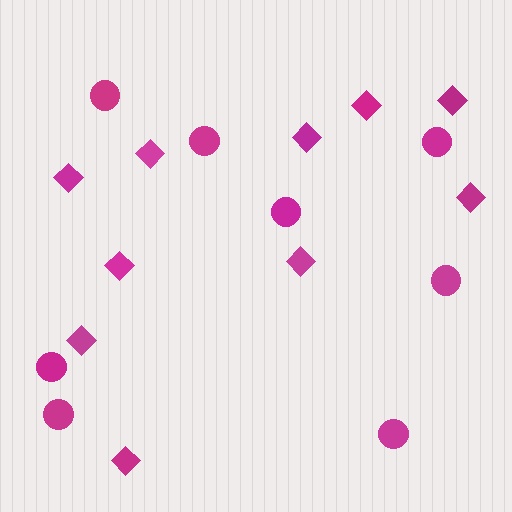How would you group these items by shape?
There are 2 groups: one group of diamonds (10) and one group of circles (8).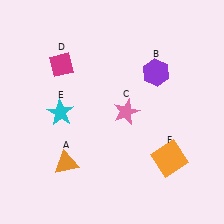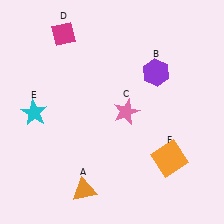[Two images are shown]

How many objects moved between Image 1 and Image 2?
3 objects moved between the two images.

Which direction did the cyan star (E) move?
The cyan star (E) moved left.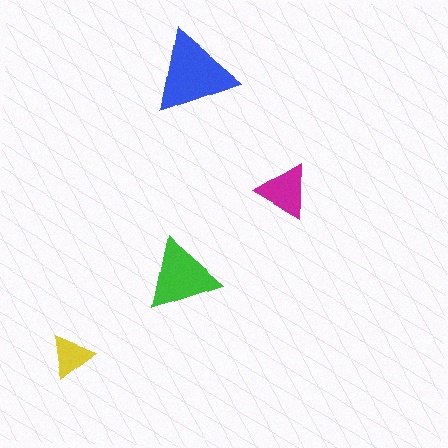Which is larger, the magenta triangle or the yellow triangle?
The magenta one.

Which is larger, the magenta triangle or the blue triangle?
The blue one.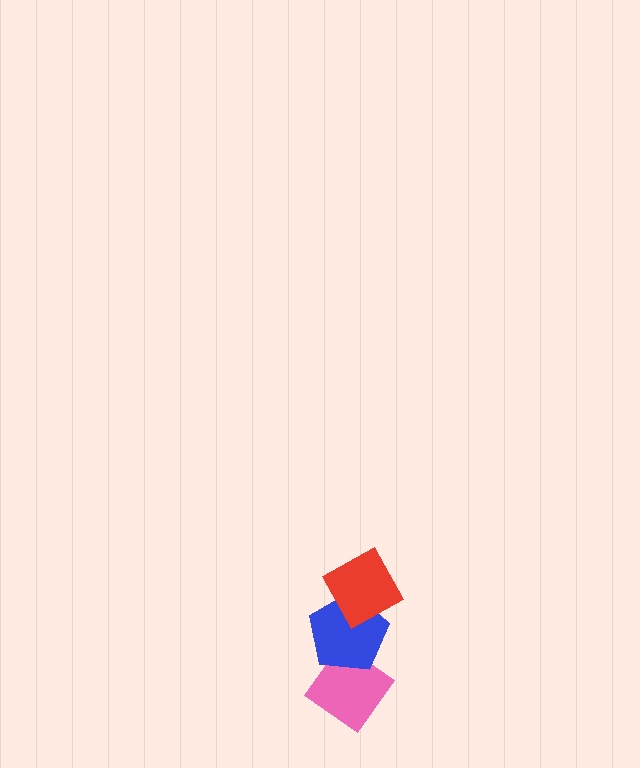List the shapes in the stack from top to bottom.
From top to bottom: the red diamond, the blue pentagon, the pink diamond.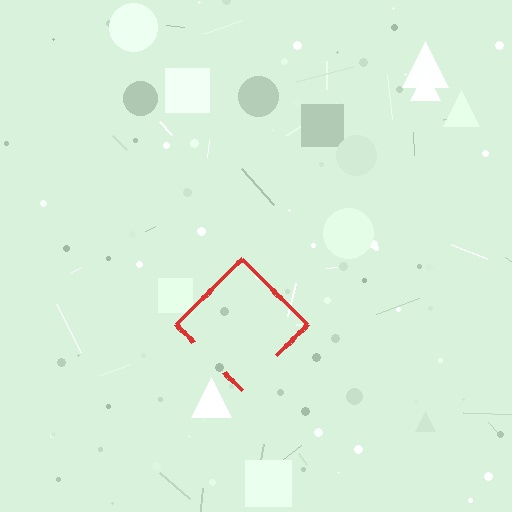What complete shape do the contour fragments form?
The contour fragments form a diamond.